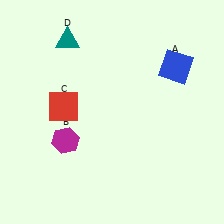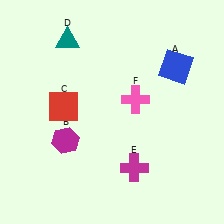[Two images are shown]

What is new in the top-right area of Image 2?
A pink cross (F) was added in the top-right area of Image 2.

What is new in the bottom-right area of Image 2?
A magenta cross (E) was added in the bottom-right area of Image 2.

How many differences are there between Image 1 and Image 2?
There are 2 differences between the two images.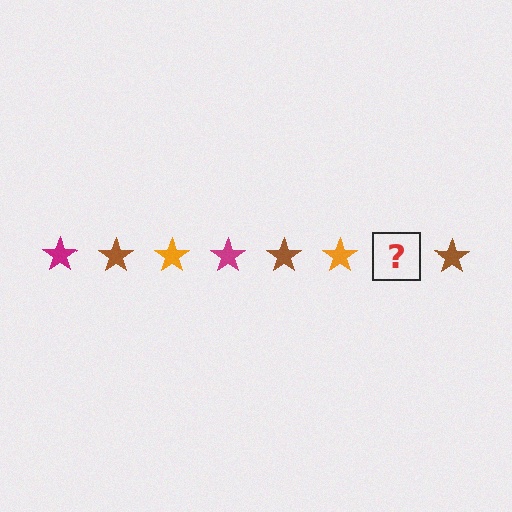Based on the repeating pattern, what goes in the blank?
The blank should be a magenta star.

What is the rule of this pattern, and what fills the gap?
The rule is that the pattern cycles through magenta, brown, orange stars. The gap should be filled with a magenta star.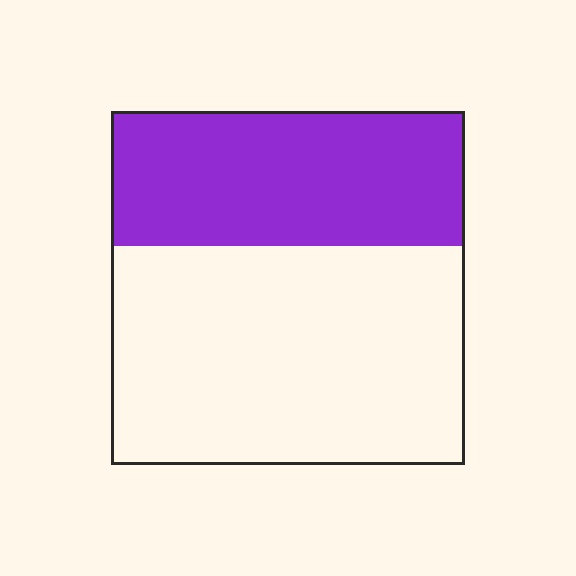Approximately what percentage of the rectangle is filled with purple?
Approximately 40%.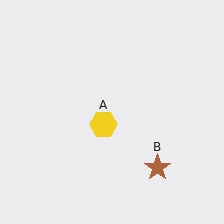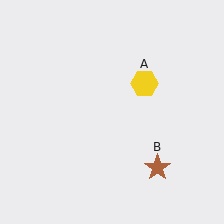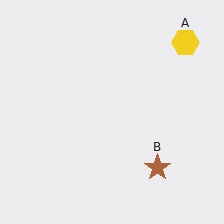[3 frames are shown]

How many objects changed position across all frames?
1 object changed position: yellow hexagon (object A).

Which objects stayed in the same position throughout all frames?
Brown star (object B) remained stationary.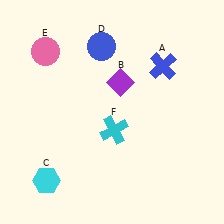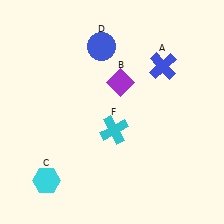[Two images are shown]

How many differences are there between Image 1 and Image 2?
There is 1 difference between the two images.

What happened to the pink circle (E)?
The pink circle (E) was removed in Image 2. It was in the top-left area of Image 1.